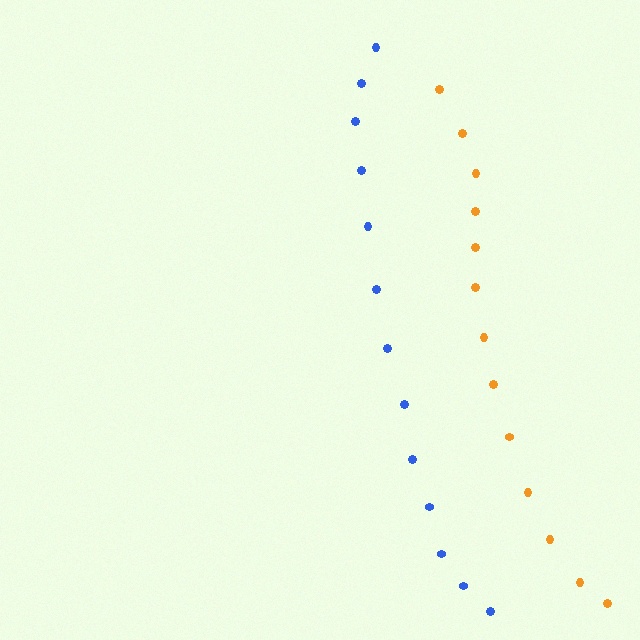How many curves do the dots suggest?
There are 2 distinct paths.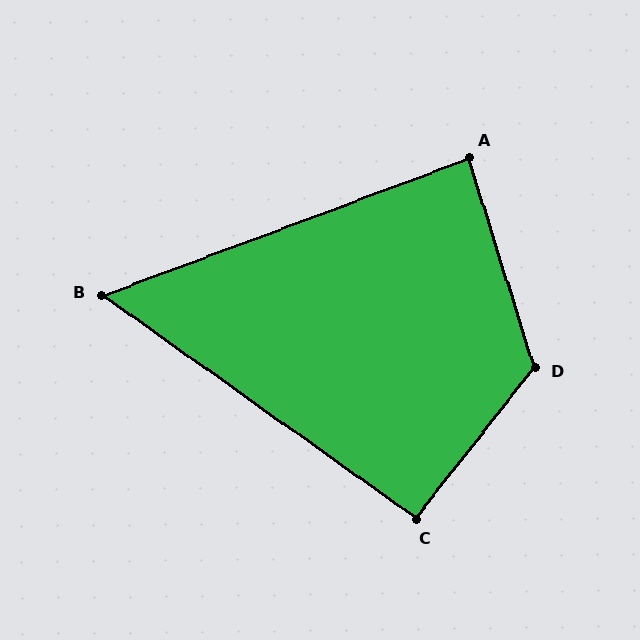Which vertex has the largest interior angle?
D, at approximately 124 degrees.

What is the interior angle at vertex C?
Approximately 93 degrees (approximately right).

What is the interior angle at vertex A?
Approximately 87 degrees (approximately right).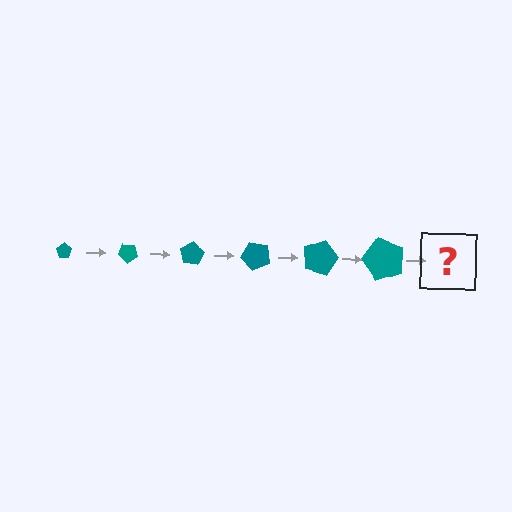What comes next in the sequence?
The next element should be a pentagon, larger than the previous one and rotated 240 degrees from the start.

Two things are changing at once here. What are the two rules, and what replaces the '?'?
The two rules are that the pentagon grows larger each step and it rotates 40 degrees each step. The '?' should be a pentagon, larger than the previous one and rotated 240 degrees from the start.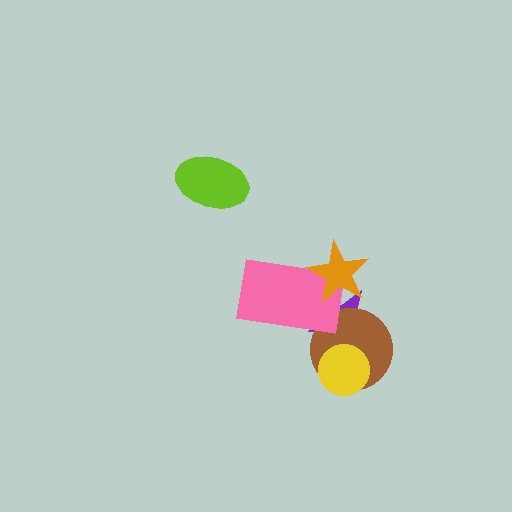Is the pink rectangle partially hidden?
Yes, it is partially covered by another shape.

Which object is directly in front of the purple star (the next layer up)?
The brown circle is directly in front of the purple star.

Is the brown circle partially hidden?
Yes, it is partially covered by another shape.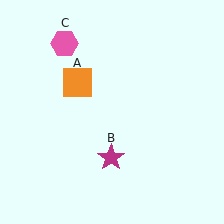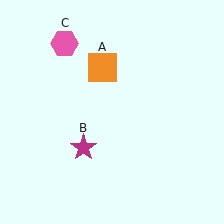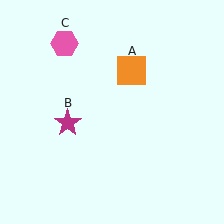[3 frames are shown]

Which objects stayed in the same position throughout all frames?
Pink hexagon (object C) remained stationary.